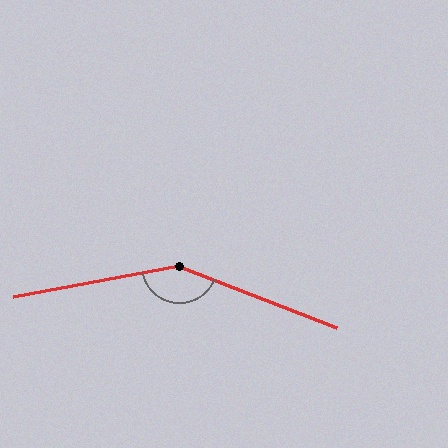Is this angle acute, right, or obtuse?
It is obtuse.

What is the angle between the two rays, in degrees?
Approximately 148 degrees.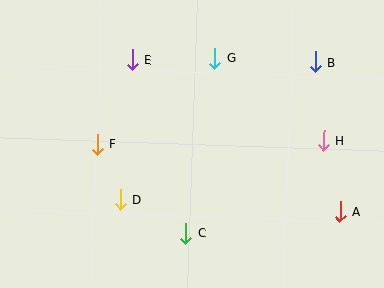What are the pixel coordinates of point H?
Point H is at (323, 140).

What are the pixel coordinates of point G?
Point G is at (215, 58).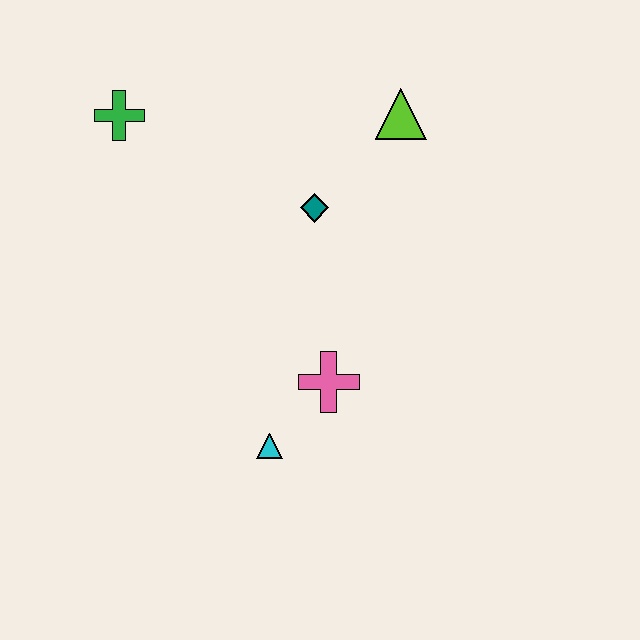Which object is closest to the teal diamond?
The lime triangle is closest to the teal diamond.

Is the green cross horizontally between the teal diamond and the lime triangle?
No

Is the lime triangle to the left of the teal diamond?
No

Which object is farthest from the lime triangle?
The cyan triangle is farthest from the lime triangle.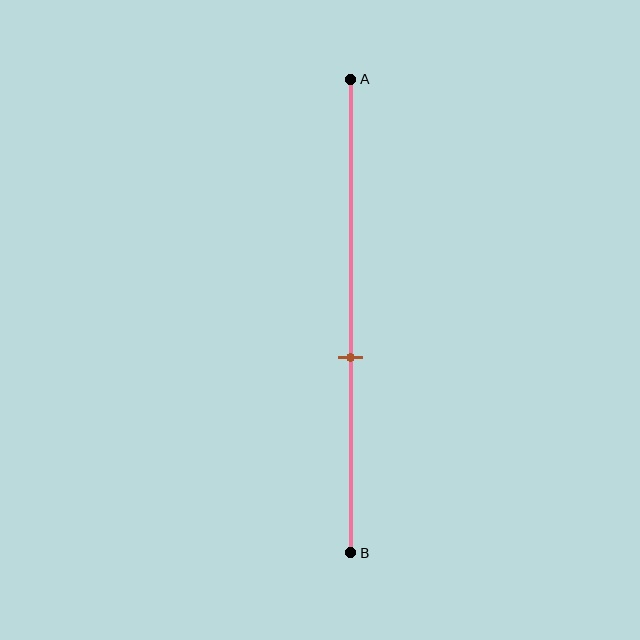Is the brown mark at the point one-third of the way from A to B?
No, the mark is at about 60% from A, not at the 33% one-third point.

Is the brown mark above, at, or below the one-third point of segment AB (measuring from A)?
The brown mark is below the one-third point of segment AB.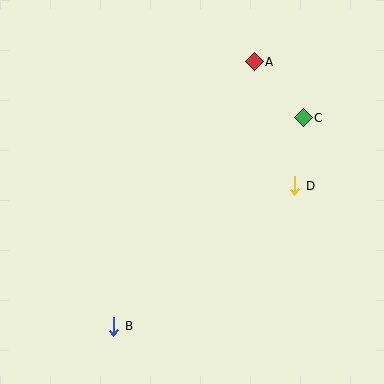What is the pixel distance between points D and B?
The distance between D and B is 229 pixels.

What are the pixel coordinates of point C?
Point C is at (303, 118).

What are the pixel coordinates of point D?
Point D is at (295, 186).